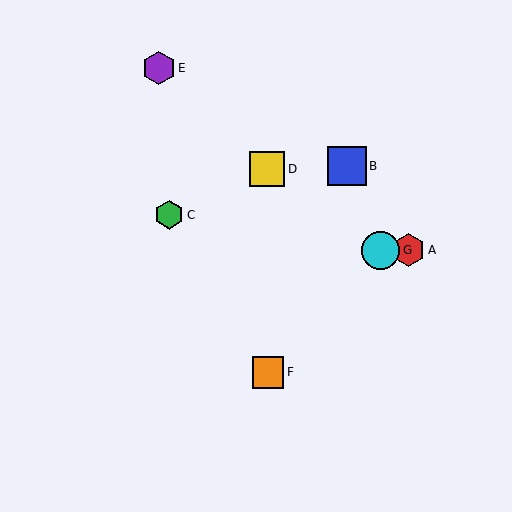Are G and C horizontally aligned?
No, G is at y≈250 and C is at y≈215.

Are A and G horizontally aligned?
Yes, both are at y≈250.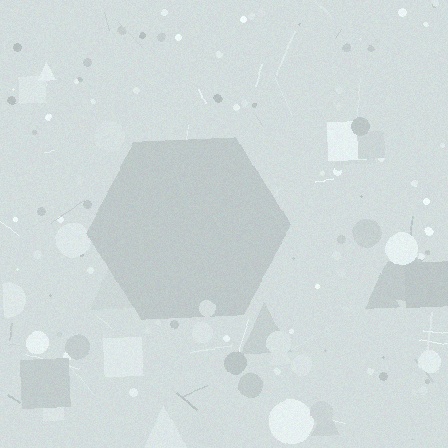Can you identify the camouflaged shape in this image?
The camouflaged shape is a hexagon.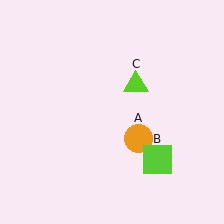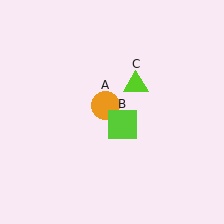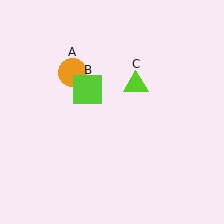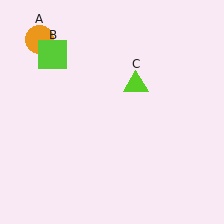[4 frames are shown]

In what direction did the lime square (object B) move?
The lime square (object B) moved up and to the left.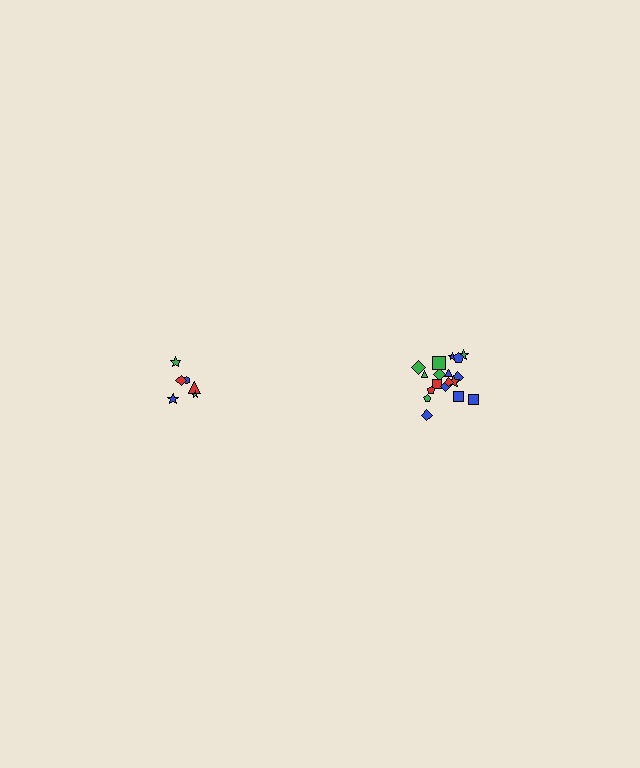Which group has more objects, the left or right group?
The right group.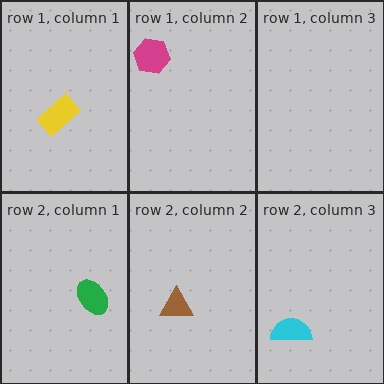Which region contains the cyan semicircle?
The row 2, column 3 region.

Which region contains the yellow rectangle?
The row 1, column 1 region.